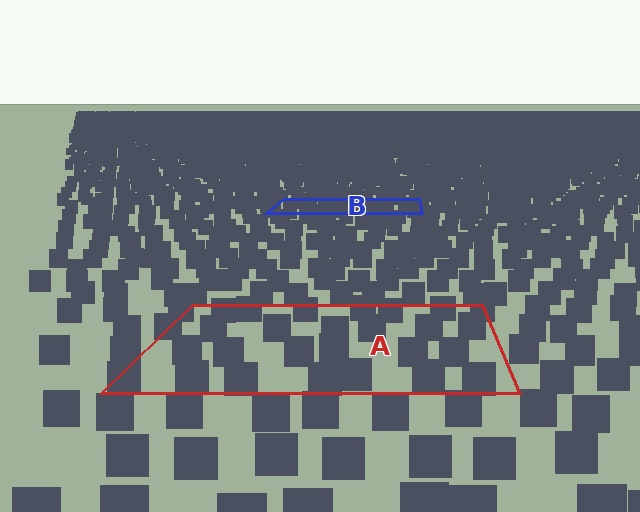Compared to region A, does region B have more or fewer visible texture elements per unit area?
Region B has more texture elements per unit area — they are packed more densely because it is farther away.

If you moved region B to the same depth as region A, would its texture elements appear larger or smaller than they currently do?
They would appear larger. At a closer depth, the same texture elements are projected at a bigger on-screen size.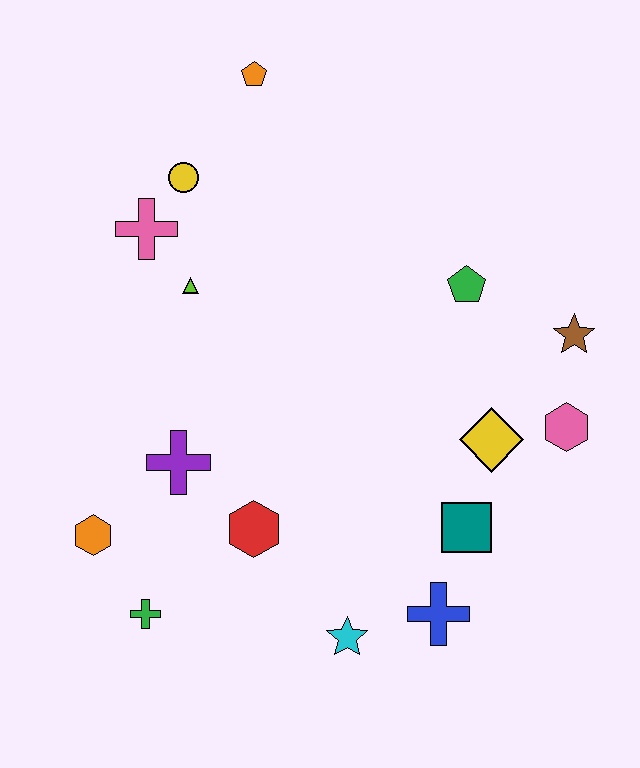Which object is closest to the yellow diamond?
The pink hexagon is closest to the yellow diamond.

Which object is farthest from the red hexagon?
The orange pentagon is farthest from the red hexagon.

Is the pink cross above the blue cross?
Yes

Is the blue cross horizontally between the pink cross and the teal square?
Yes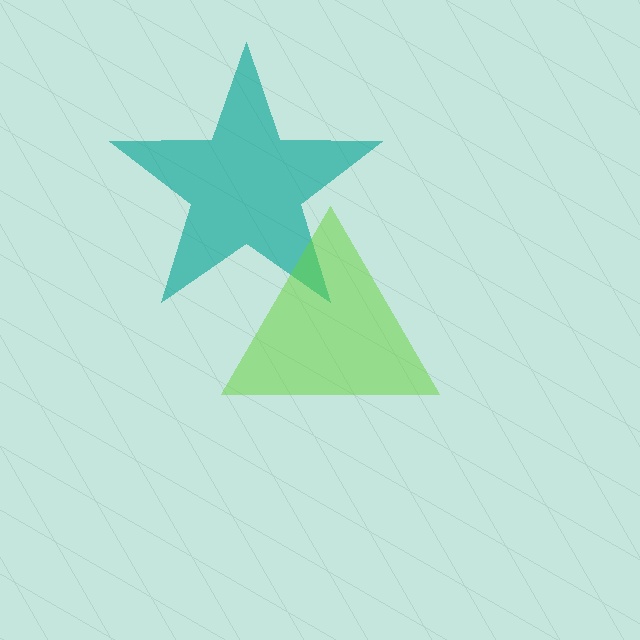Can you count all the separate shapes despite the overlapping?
Yes, there are 2 separate shapes.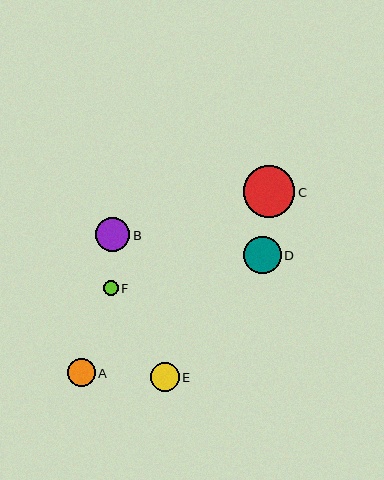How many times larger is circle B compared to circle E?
Circle B is approximately 1.2 times the size of circle E.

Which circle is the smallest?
Circle F is the smallest with a size of approximately 15 pixels.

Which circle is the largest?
Circle C is the largest with a size of approximately 51 pixels.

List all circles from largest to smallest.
From largest to smallest: C, D, B, E, A, F.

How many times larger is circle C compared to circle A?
Circle C is approximately 1.9 times the size of circle A.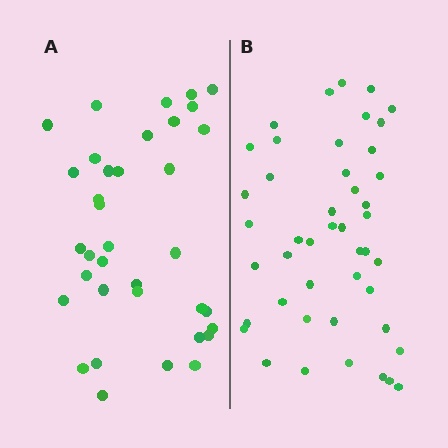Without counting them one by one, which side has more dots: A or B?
Region B (the right region) has more dots.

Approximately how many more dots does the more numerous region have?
Region B has roughly 8 or so more dots than region A.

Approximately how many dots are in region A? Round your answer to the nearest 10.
About 40 dots. (The exact count is 36, which rounds to 40.)